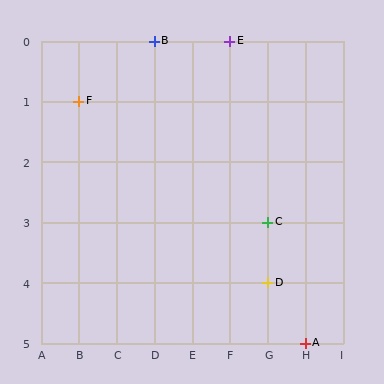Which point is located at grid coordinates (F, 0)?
Point E is at (F, 0).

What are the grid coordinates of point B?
Point B is at grid coordinates (D, 0).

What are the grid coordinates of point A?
Point A is at grid coordinates (H, 5).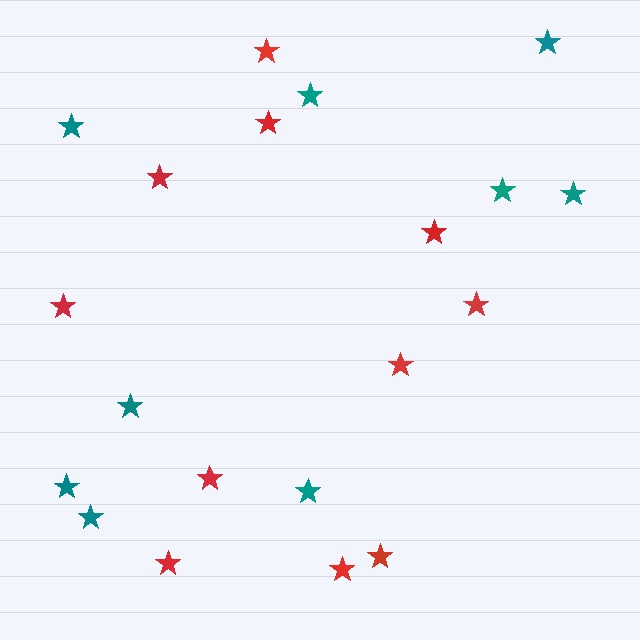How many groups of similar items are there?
There are 2 groups: one group of teal stars (9) and one group of red stars (11).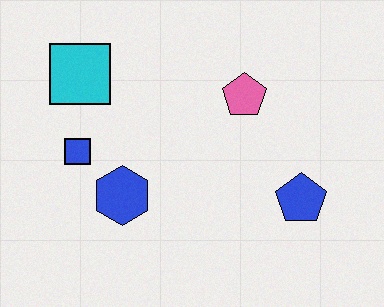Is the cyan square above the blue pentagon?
Yes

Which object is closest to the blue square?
The blue hexagon is closest to the blue square.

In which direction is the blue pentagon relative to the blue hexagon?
The blue pentagon is to the right of the blue hexagon.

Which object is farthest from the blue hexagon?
The blue pentagon is farthest from the blue hexagon.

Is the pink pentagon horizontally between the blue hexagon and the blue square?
No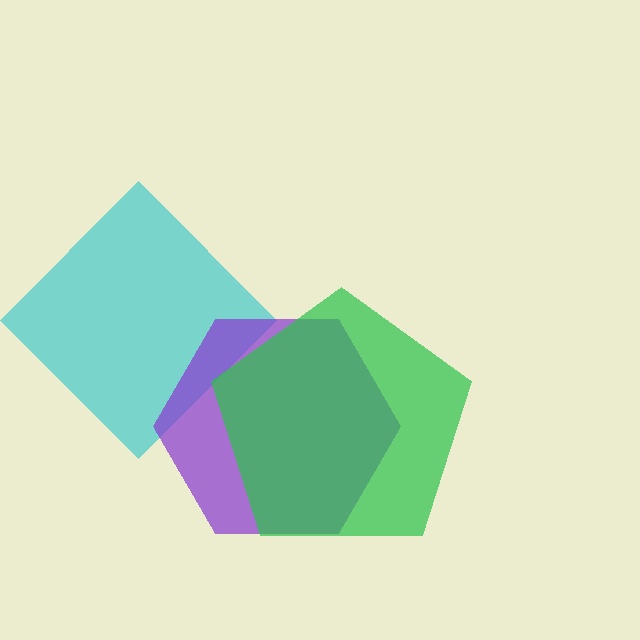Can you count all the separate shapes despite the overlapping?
Yes, there are 3 separate shapes.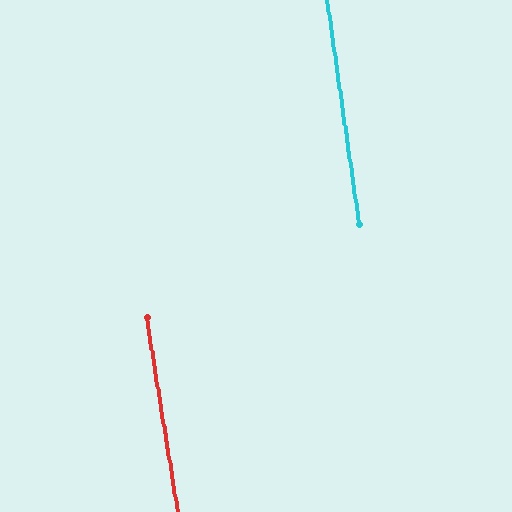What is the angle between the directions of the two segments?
Approximately 1 degree.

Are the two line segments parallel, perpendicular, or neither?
Parallel — their directions differ by only 1.1°.